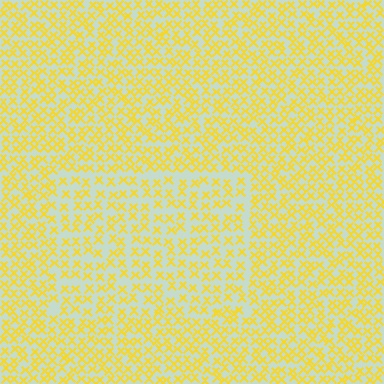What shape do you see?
I see a rectangle.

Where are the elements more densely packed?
The elements are more densely packed outside the rectangle boundary.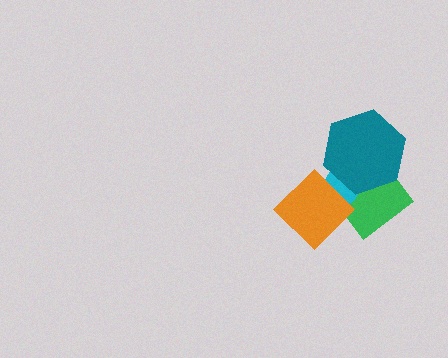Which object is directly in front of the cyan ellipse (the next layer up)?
The teal hexagon is directly in front of the cyan ellipse.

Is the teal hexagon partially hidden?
No, no other shape covers it.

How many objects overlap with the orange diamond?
2 objects overlap with the orange diamond.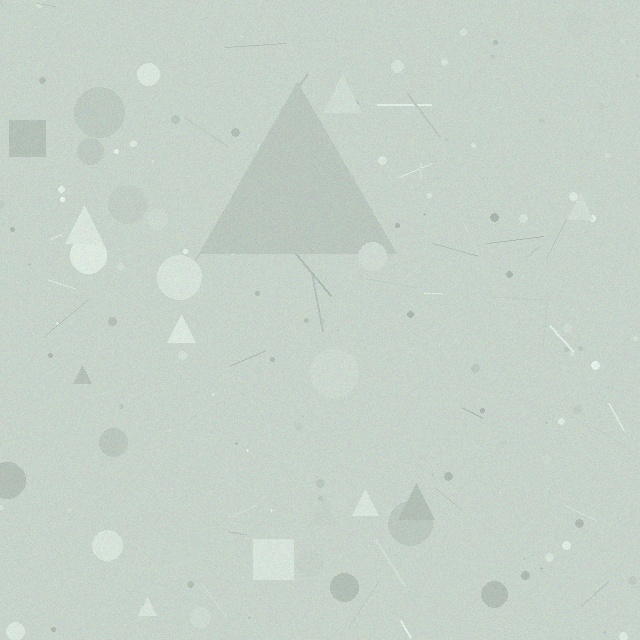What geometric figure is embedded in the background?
A triangle is embedded in the background.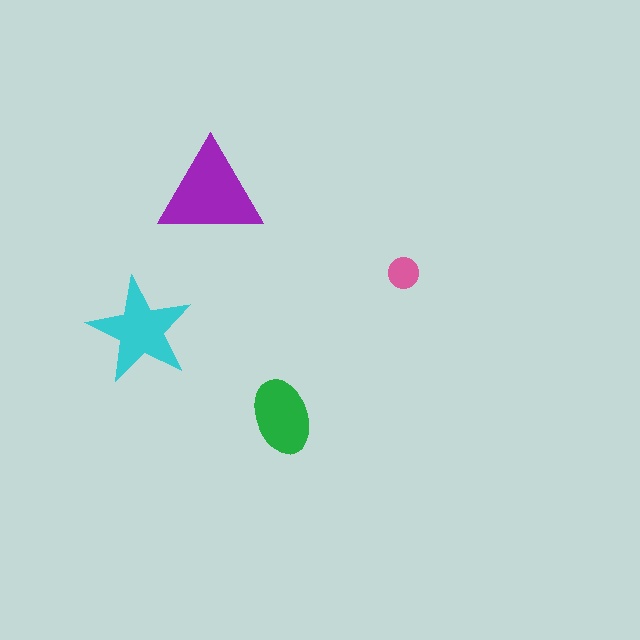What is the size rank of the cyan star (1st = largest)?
2nd.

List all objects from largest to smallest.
The purple triangle, the cyan star, the green ellipse, the pink circle.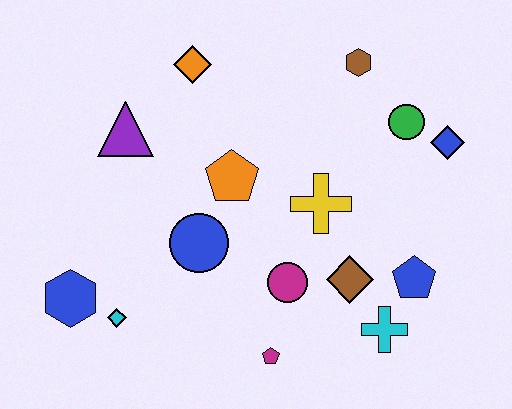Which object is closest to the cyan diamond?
The blue hexagon is closest to the cyan diamond.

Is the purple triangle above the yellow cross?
Yes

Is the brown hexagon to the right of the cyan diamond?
Yes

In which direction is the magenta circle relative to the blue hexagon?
The magenta circle is to the right of the blue hexagon.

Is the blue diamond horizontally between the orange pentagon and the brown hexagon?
No